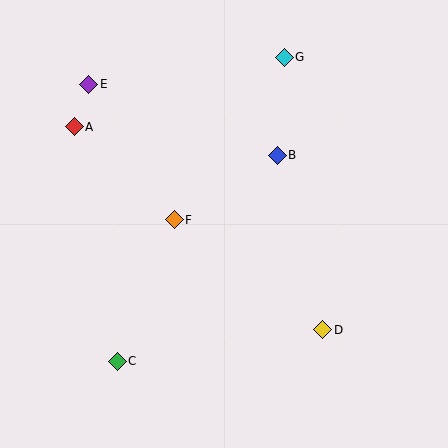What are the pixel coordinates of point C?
Point C is at (117, 361).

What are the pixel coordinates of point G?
Point G is at (284, 57).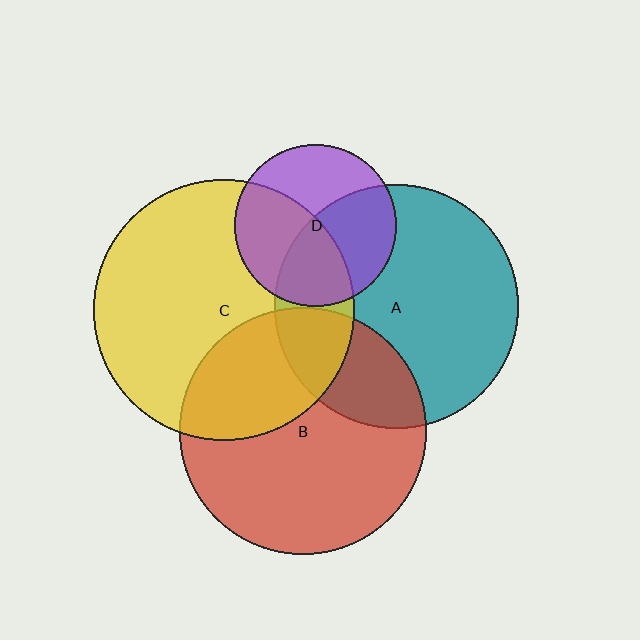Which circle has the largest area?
Circle C (yellow).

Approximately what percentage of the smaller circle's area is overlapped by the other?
Approximately 25%.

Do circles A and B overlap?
Yes.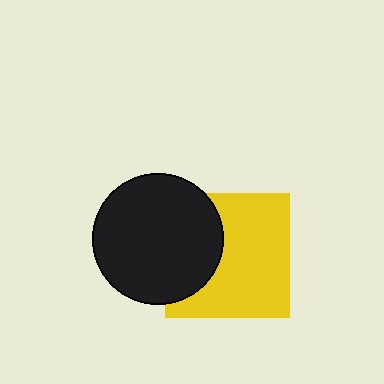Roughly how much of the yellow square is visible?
Most of it is visible (roughly 65%).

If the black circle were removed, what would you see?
You would see the complete yellow square.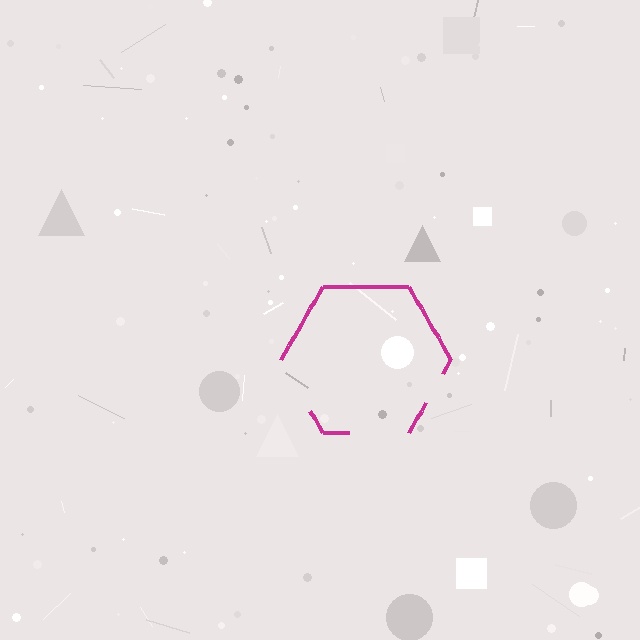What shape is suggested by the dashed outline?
The dashed outline suggests a hexagon.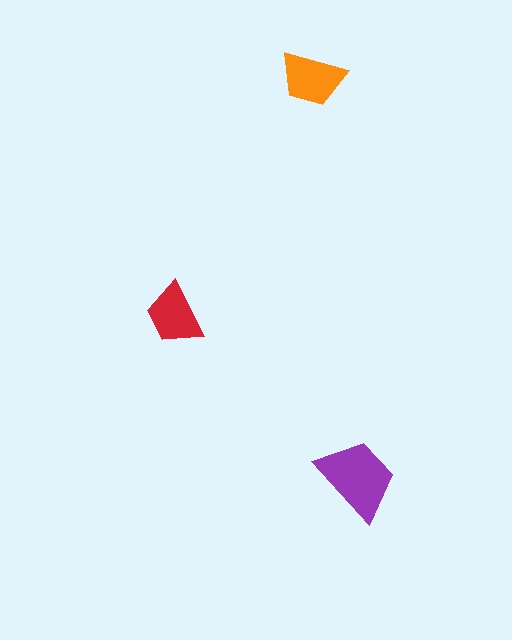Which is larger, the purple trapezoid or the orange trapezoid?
The purple one.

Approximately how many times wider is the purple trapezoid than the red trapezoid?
About 1.5 times wider.